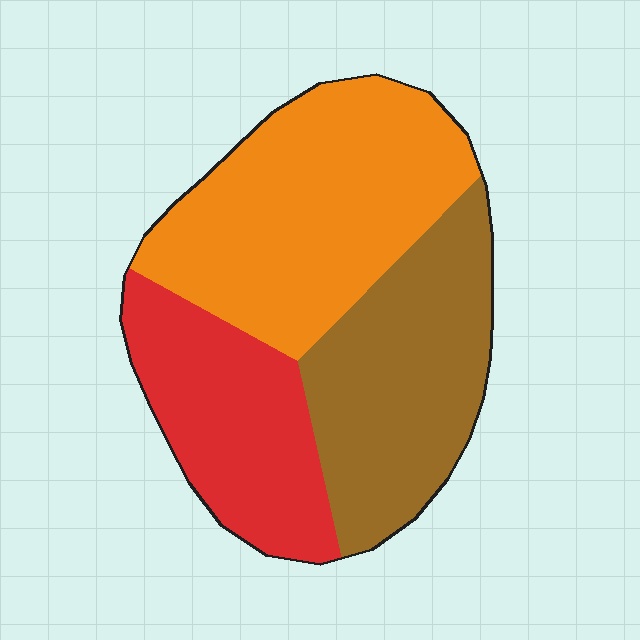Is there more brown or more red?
Brown.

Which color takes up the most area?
Orange, at roughly 40%.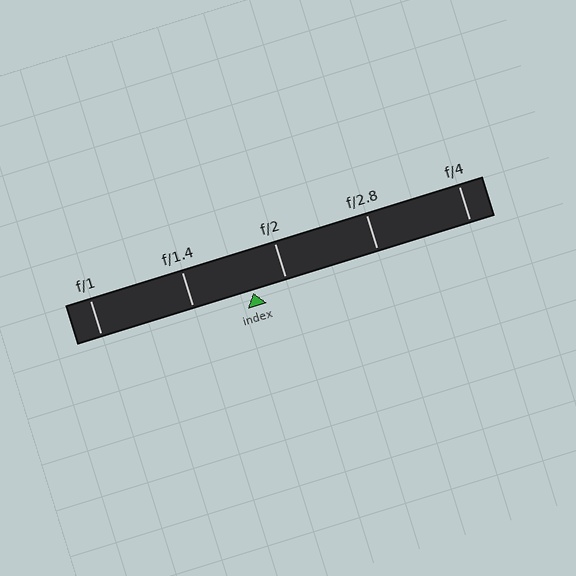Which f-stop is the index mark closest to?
The index mark is closest to f/2.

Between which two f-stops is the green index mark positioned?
The index mark is between f/1.4 and f/2.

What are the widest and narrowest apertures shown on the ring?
The widest aperture shown is f/1 and the narrowest is f/4.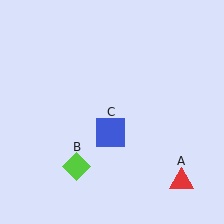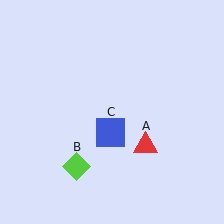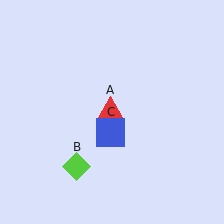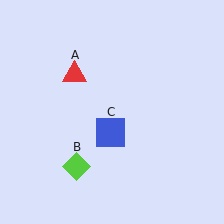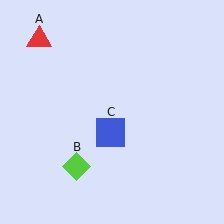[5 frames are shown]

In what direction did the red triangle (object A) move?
The red triangle (object A) moved up and to the left.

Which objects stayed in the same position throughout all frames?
Lime diamond (object B) and blue square (object C) remained stationary.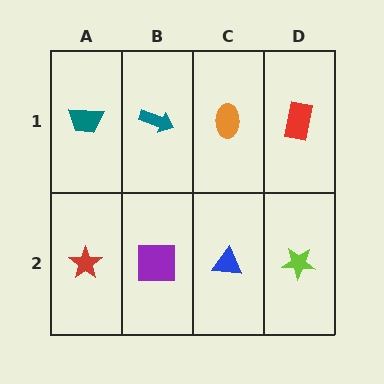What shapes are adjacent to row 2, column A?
A teal trapezoid (row 1, column A), a purple square (row 2, column B).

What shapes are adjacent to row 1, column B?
A purple square (row 2, column B), a teal trapezoid (row 1, column A), an orange ellipse (row 1, column C).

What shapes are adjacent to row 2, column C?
An orange ellipse (row 1, column C), a purple square (row 2, column B), a lime star (row 2, column D).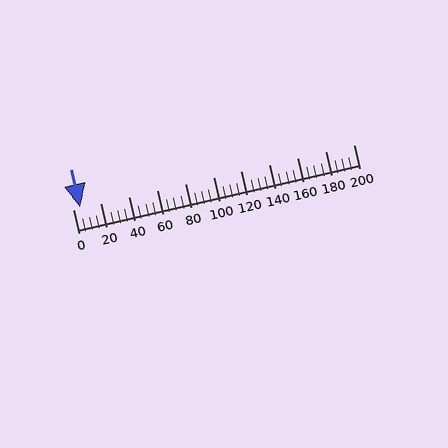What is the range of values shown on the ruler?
The ruler shows values from 0 to 200.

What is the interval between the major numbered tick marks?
The major tick marks are spaced 20 units apart.